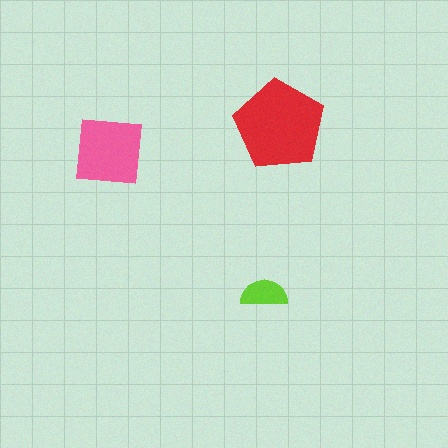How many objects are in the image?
There are 3 objects in the image.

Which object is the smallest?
The lime semicircle.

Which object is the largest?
The red pentagon.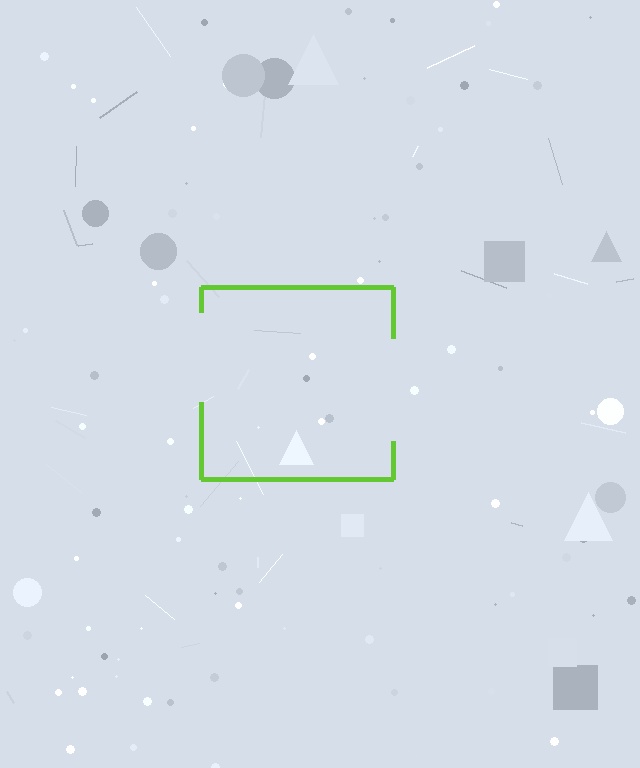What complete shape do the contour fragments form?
The contour fragments form a square.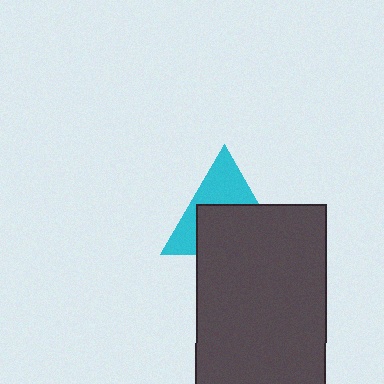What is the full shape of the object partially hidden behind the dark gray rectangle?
The partially hidden object is a cyan triangle.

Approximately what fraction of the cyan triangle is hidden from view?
Roughly 56% of the cyan triangle is hidden behind the dark gray rectangle.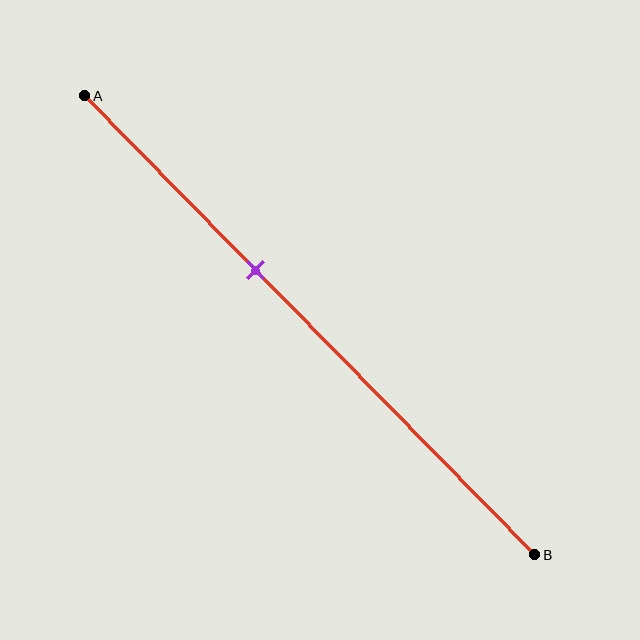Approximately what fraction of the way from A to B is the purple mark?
The purple mark is approximately 40% of the way from A to B.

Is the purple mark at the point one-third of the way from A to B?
No, the mark is at about 40% from A, not at the 33% one-third point.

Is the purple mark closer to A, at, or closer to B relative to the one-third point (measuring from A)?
The purple mark is closer to point B than the one-third point of segment AB.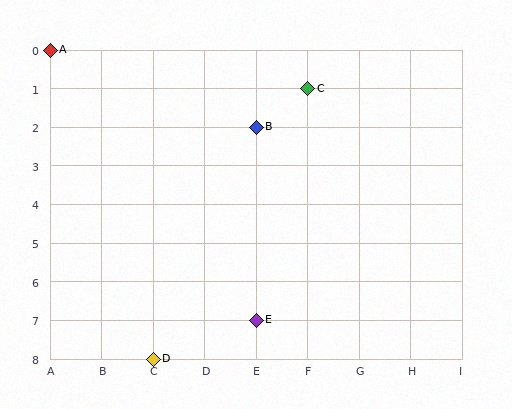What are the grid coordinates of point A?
Point A is at grid coordinates (A, 0).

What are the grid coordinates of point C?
Point C is at grid coordinates (F, 1).